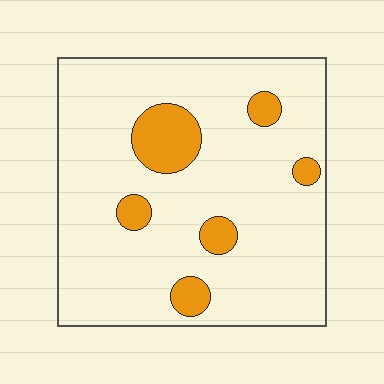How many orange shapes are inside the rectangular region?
6.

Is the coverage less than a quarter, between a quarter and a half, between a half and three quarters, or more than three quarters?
Less than a quarter.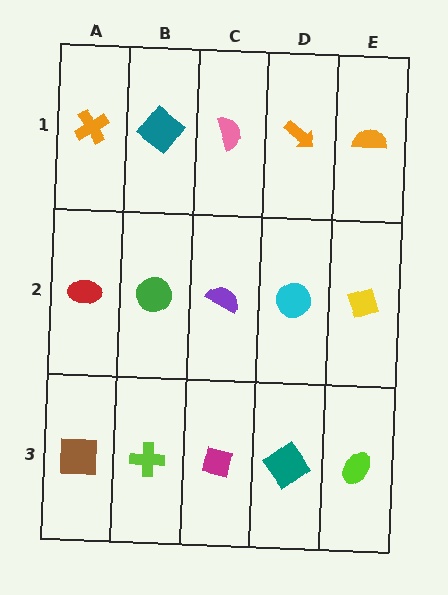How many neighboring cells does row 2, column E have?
3.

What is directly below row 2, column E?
A lime ellipse.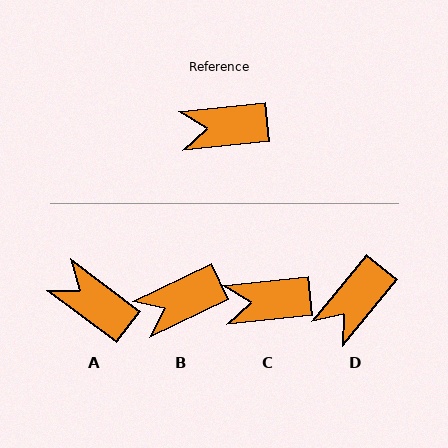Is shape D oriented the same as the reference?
No, it is off by about 45 degrees.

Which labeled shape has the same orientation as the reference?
C.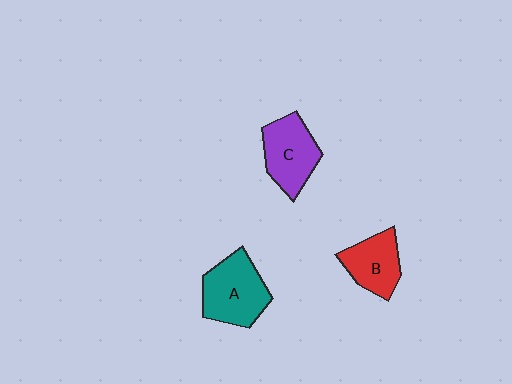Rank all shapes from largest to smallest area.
From largest to smallest: A (teal), C (purple), B (red).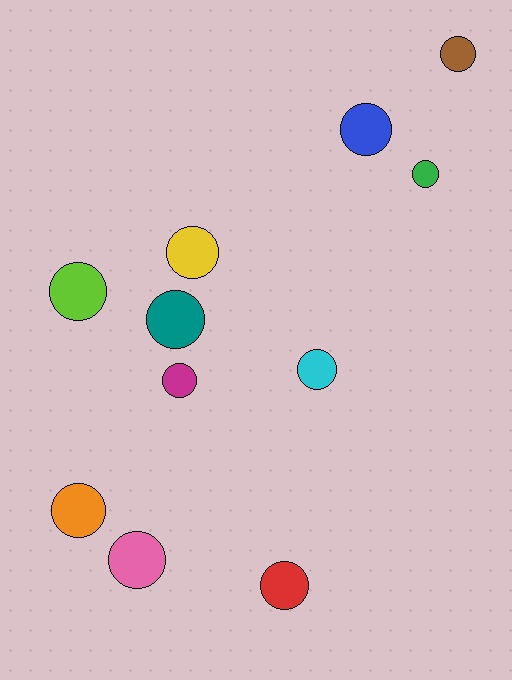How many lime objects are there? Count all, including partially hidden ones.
There is 1 lime object.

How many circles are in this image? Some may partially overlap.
There are 11 circles.